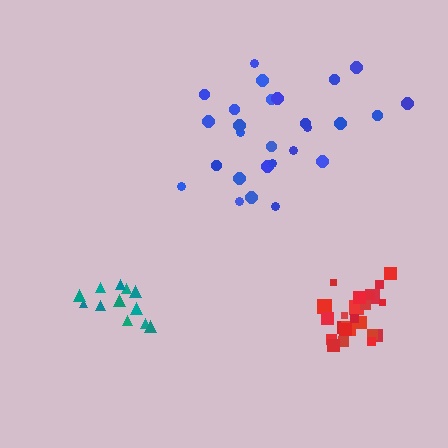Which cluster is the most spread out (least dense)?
Blue.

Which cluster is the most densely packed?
Red.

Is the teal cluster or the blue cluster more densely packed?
Teal.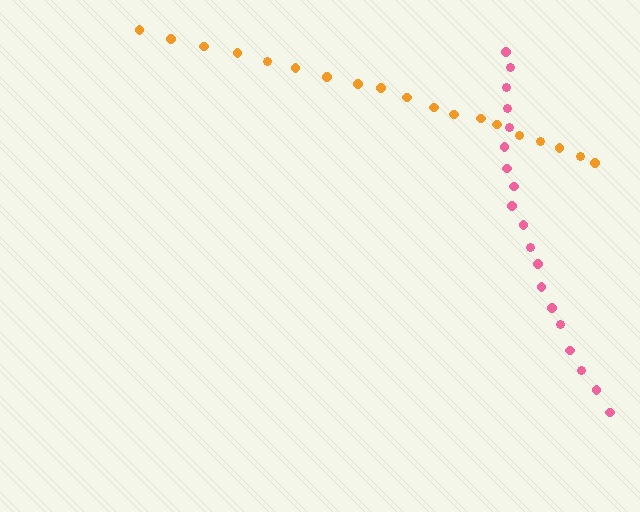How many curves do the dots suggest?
There are 2 distinct paths.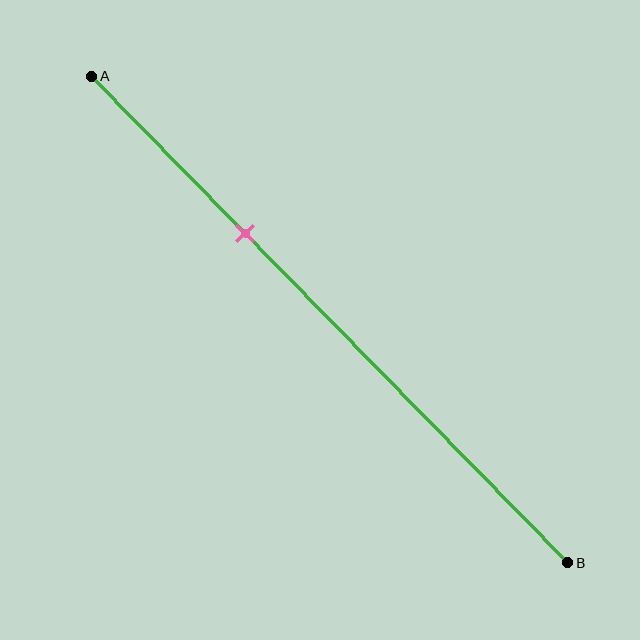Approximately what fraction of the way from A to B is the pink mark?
The pink mark is approximately 30% of the way from A to B.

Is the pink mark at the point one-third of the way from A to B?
Yes, the mark is approximately at the one-third point.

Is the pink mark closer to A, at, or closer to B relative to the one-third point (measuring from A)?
The pink mark is approximately at the one-third point of segment AB.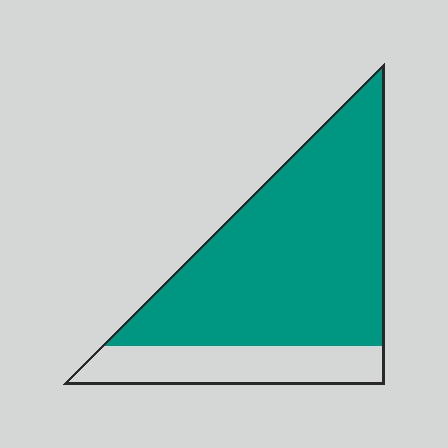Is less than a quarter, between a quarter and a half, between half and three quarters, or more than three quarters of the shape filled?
More than three quarters.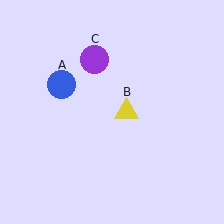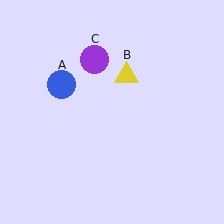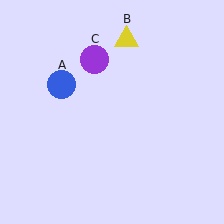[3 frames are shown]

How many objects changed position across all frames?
1 object changed position: yellow triangle (object B).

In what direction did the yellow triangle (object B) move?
The yellow triangle (object B) moved up.